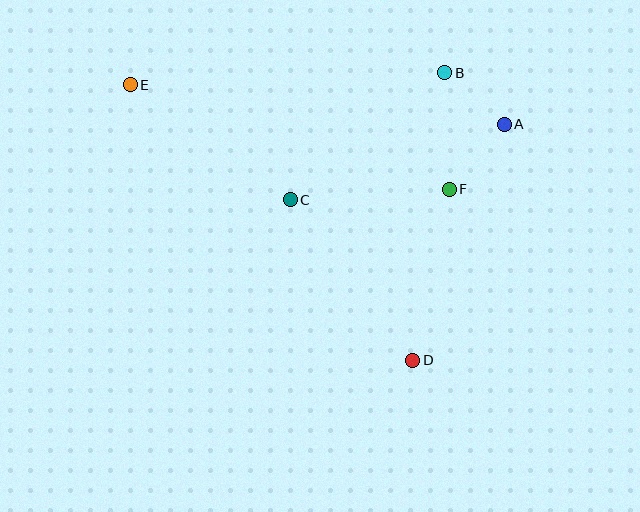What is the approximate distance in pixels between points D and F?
The distance between D and F is approximately 174 pixels.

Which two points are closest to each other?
Points A and B are closest to each other.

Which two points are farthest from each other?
Points D and E are farthest from each other.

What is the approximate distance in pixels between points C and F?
The distance between C and F is approximately 160 pixels.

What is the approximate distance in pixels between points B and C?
The distance between B and C is approximately 200 pixels.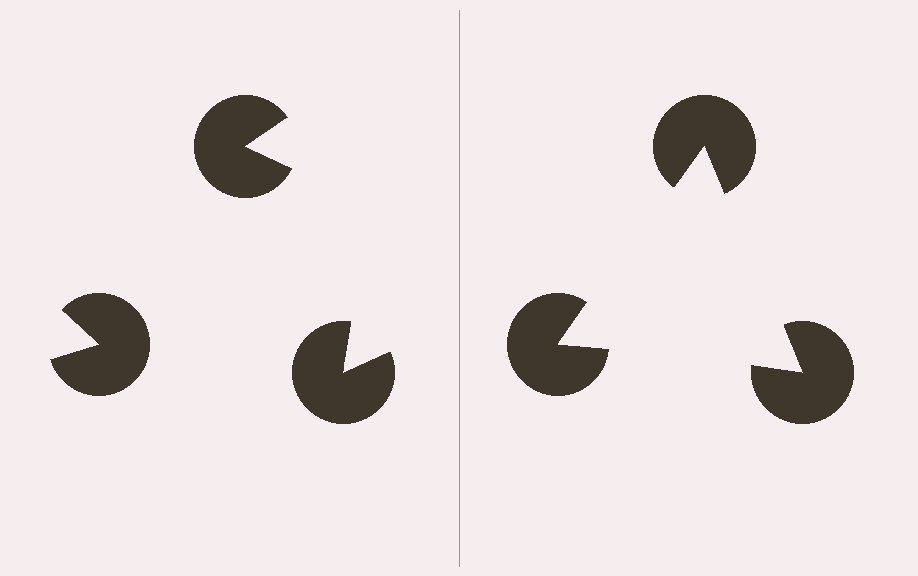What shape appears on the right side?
An illusory triangle.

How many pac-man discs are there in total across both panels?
6 — 3 on each side.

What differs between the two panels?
The pac-man discs are positioned identically on both sides; only the wedge orientations differ. On the right they align to a triangle; on the left they are misaligned.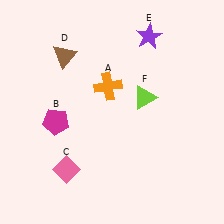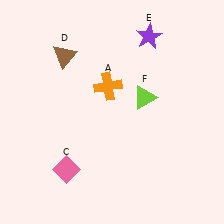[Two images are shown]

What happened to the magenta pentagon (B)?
The magenta pentagon (B) was removed in Image 2. It was in the bottom-left area of Image 1.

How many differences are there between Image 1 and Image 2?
There is 1 difference between the two images.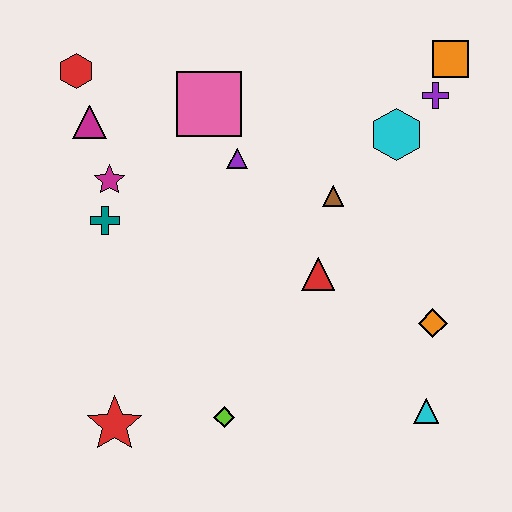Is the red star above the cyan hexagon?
No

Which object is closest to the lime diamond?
The red star is closest to the lime diamond.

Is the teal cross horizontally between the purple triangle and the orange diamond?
No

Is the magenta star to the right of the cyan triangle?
No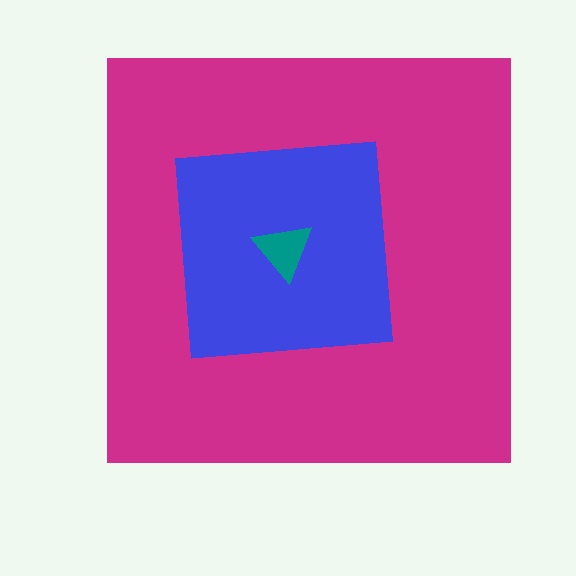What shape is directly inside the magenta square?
The blue square.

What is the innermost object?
The teal triangle.